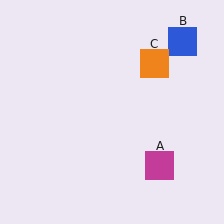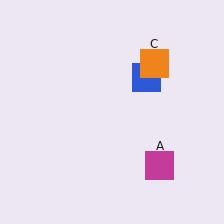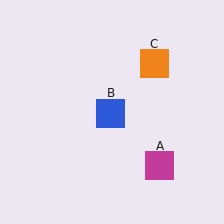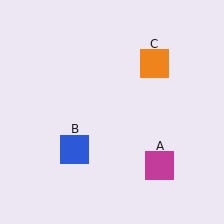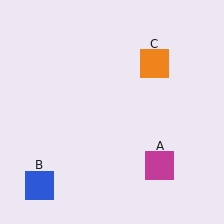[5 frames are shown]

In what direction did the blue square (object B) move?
The blue square (object B) moved down and to the left.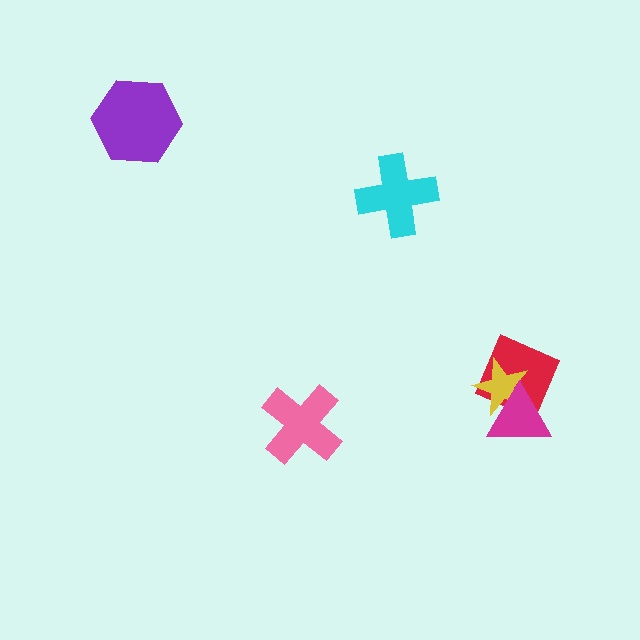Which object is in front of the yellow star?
The magenta triangle is in front of the yellow star.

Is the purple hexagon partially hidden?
No, no other shape covers it.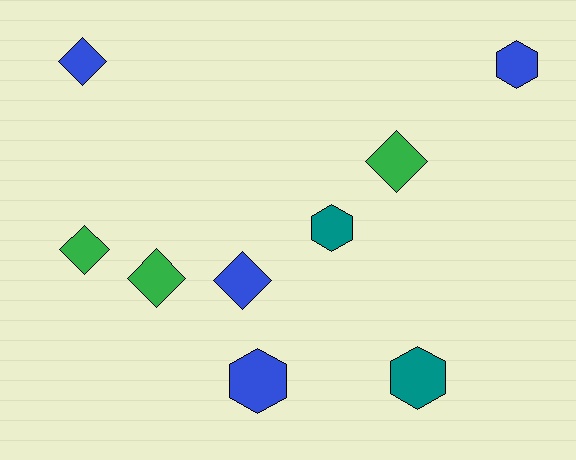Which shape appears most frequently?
Diamond, with 5 objects.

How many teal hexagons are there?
There are 2 teal hexagons.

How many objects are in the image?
There are 9 objects.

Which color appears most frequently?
Blue, with 4 objects.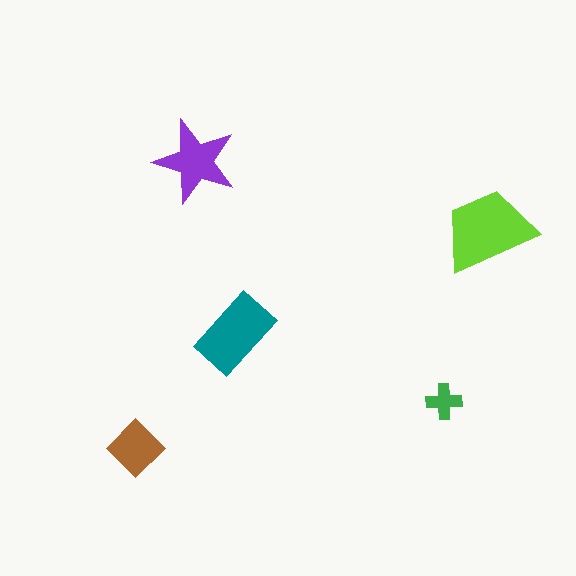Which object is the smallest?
The green cross.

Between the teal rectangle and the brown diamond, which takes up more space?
The teal rectangle.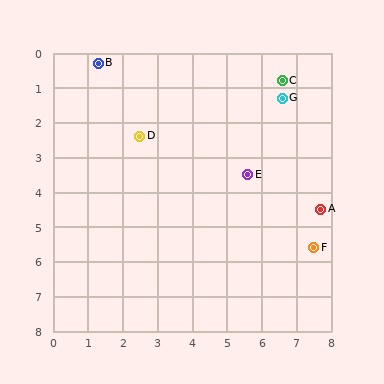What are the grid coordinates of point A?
Point A is at approximately (7.7, 4.5).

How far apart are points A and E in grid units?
Points A and E are about 2.3 grid units apart.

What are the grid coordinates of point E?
Point E is at approximately (5.6, 3.5).